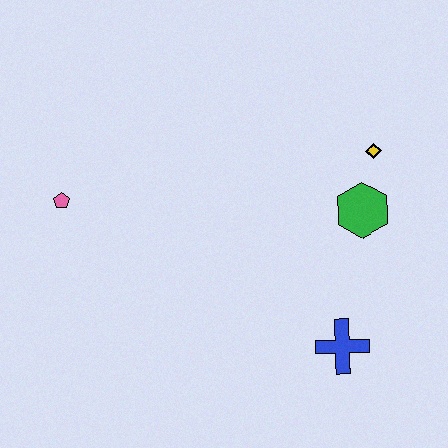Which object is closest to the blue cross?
The green hexagon is closest to the blue cross.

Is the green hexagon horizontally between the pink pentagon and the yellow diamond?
Yes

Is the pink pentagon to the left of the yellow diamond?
Yes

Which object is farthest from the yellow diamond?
The pink pentagon is farthest from the yellow diamond.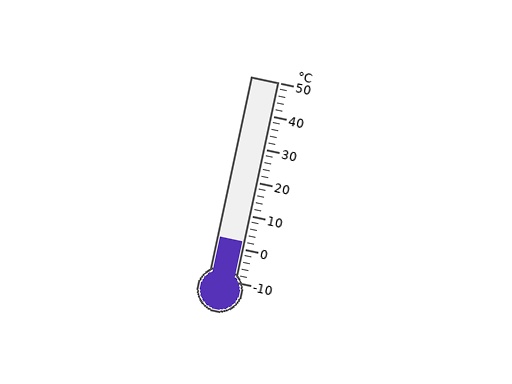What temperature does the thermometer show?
The thermometer shows approximately 2°C.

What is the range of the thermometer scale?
The thermometer scale ranges from -10°C to 50°C.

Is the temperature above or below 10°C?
The temperature is below 10°C.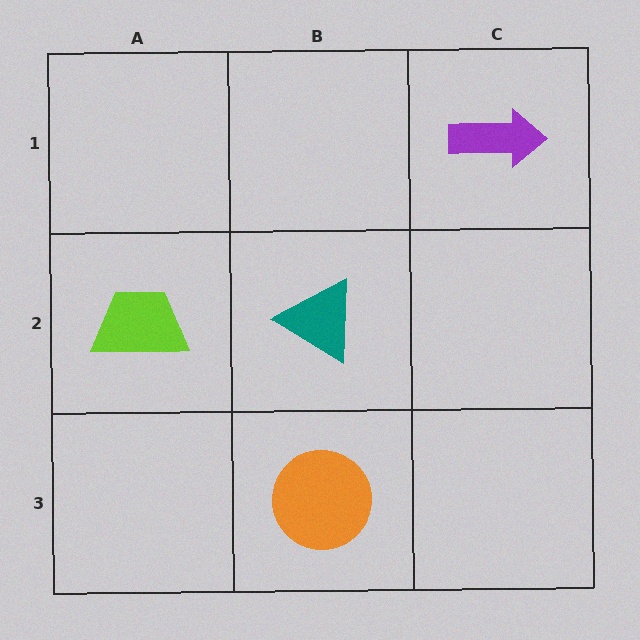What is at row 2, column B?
A teal triangle.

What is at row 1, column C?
A purple arrow.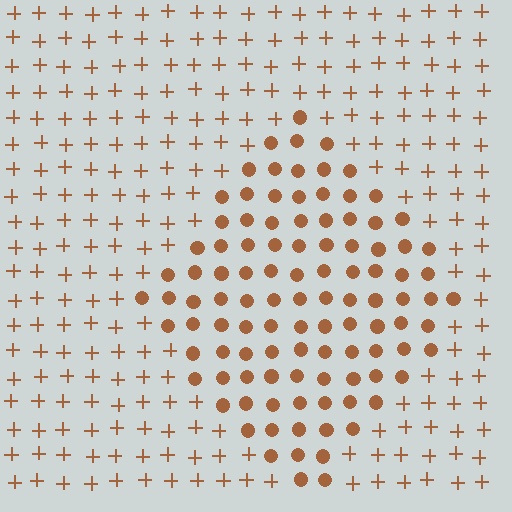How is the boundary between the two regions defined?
The boundary is defined by a change in element shape: circles inside vs. plus signs outside. All elements share the same color and spacing.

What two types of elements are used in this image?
The image uses circles inside the diamond region and plus signs outside it.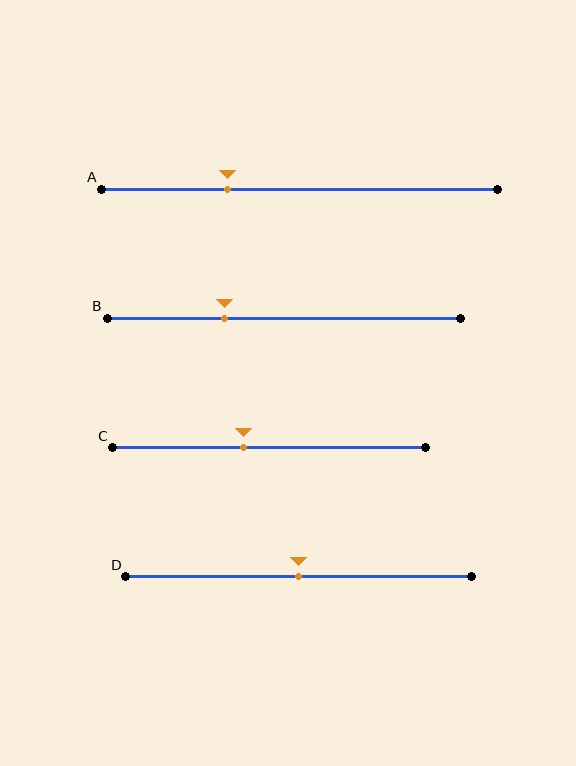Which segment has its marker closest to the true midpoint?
Segment D has its marker closest to the true midpoint.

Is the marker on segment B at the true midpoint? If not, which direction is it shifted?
No, the marker on segment B is shifted to the left by about 17% of the segment length.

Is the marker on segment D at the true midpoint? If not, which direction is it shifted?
Yes, the marker on segment D is at the true midpoint.